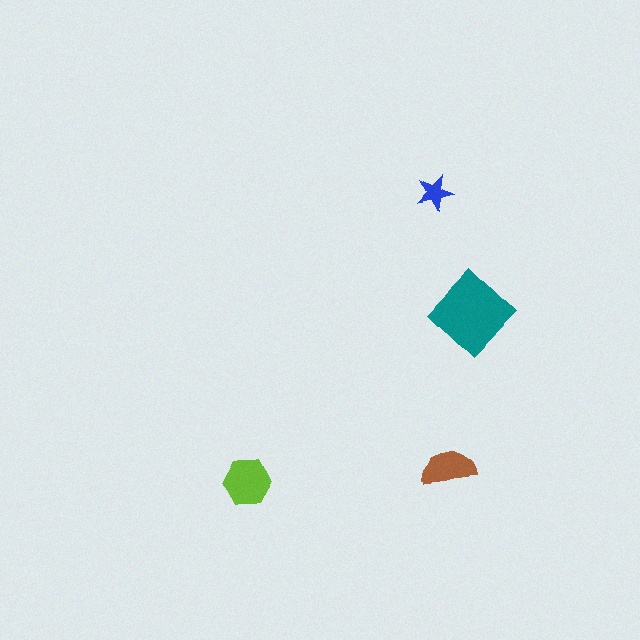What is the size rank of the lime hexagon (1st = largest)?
2nd.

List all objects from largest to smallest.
The teal diamond, the lime hexagon, the brown semicircle, the blue star.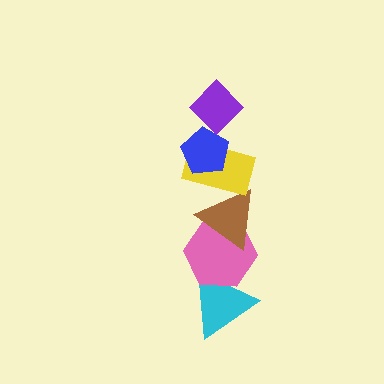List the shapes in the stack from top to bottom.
From top to bottom: the purple diamond, the blue pentagon, the yellow rectangle, the brown triangle, the pink hexagon, the cyan triangle.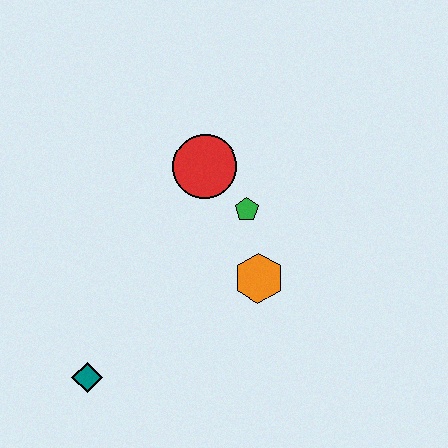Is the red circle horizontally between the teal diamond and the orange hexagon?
Yes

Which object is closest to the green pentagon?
The red circle is closest to the green pentagon.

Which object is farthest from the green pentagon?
The teal diamond is farthest from the green pentagon.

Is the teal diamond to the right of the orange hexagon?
No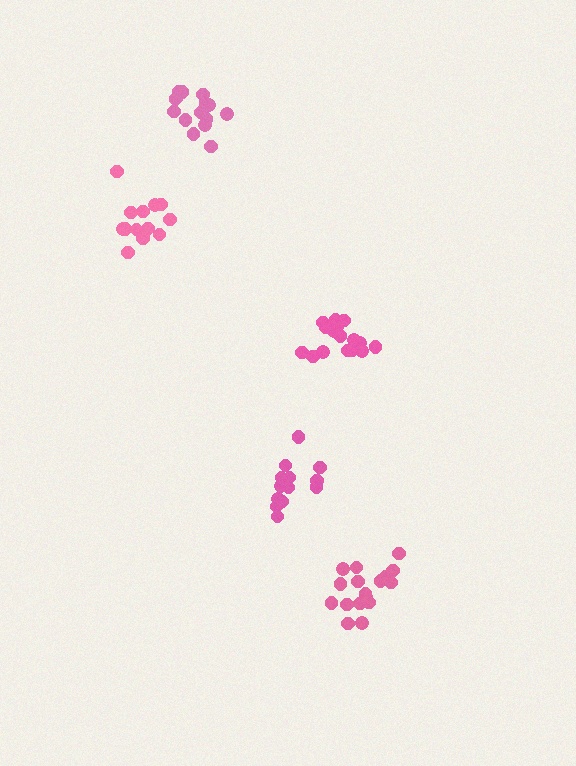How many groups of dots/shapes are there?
There are 5 groups.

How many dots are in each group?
Group 1: 17 dots, Group 2: 15 dots, Group 3: 13 dots, Group 4: 14 dots, Group 5: 17 dots (76 total).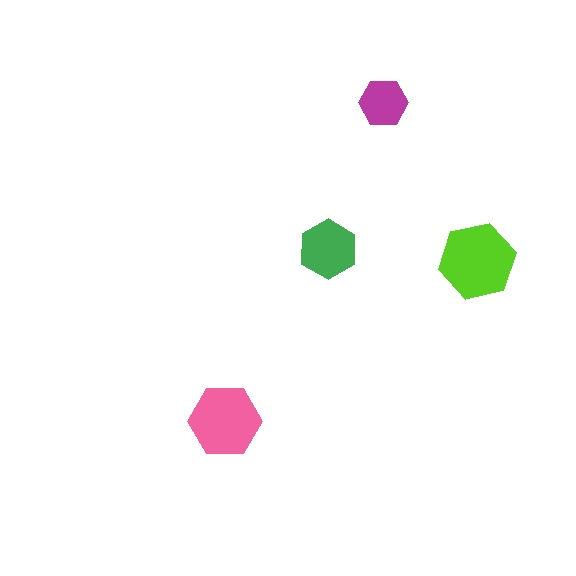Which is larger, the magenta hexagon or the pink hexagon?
The pink one.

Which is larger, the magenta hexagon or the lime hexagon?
The lime one.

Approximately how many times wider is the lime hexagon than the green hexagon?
About 1.5 times wider.